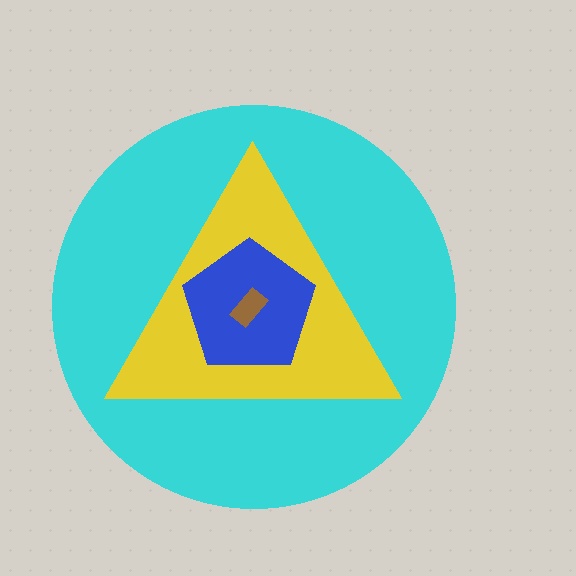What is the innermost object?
The brown rectangle.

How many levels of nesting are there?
4.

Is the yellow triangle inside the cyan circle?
Yes.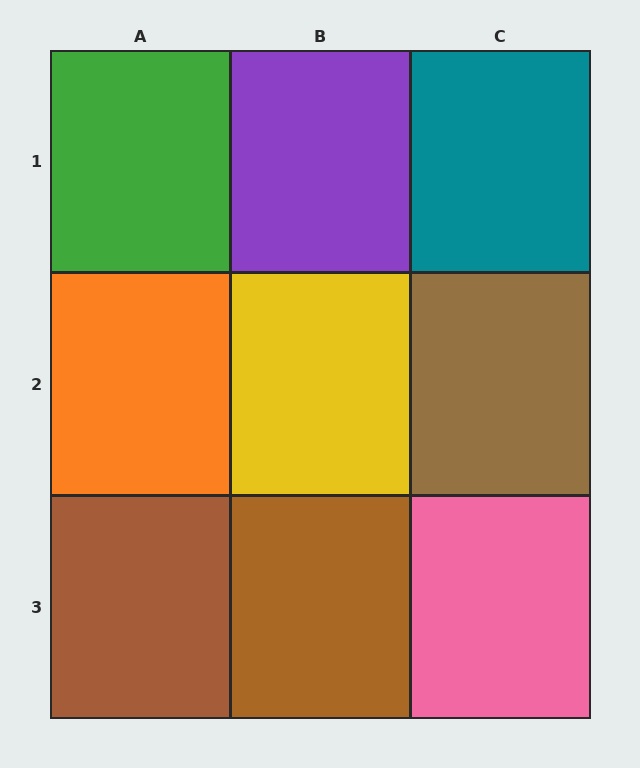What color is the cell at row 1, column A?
Green.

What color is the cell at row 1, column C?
Teal.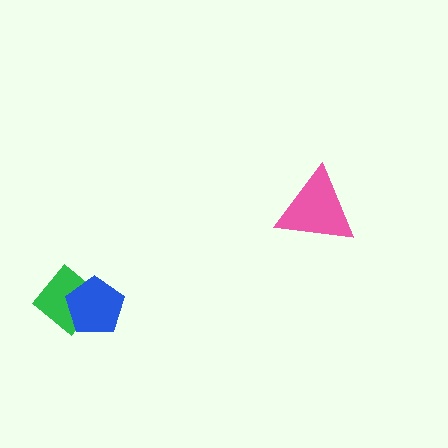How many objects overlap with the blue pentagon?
1 object overlaps with the blue pentagon.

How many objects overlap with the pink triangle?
0 objects overlap with the pink triangle.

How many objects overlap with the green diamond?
1 object overlaps with the green diamond.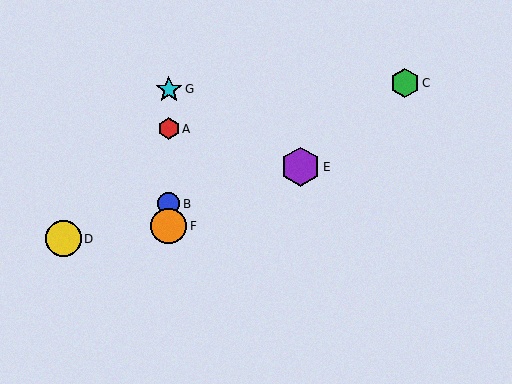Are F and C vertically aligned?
No, F is at x≈169 and C is at x≈405.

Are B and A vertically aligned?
Yes, both are at x≈169.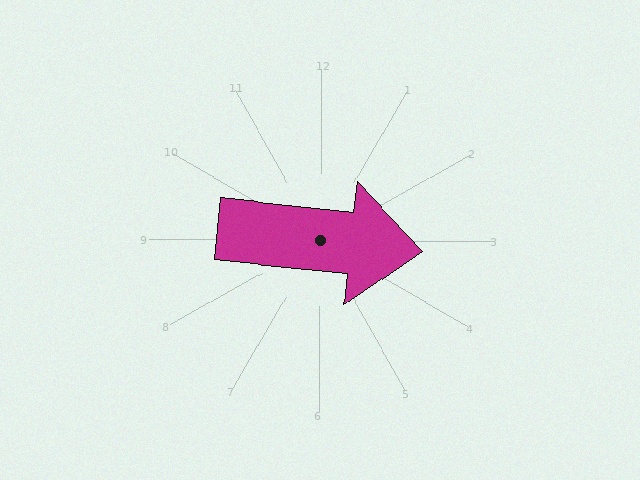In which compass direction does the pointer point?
East.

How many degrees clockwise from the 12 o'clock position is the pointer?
Approximately 96 degrees.